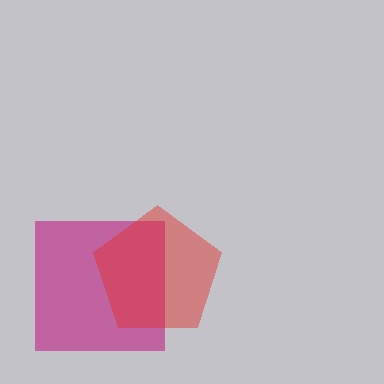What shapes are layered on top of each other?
The layered shapes are: a magenta square, a red pentagon.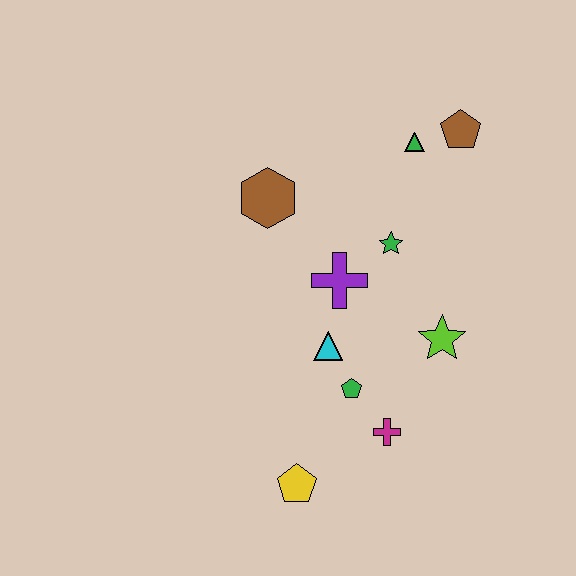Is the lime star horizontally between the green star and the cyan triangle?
No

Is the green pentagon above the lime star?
No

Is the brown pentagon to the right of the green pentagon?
Yes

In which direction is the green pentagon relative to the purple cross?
The green pentagon is below the purple cross.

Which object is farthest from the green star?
The yellow pentagon is farthest from the green star.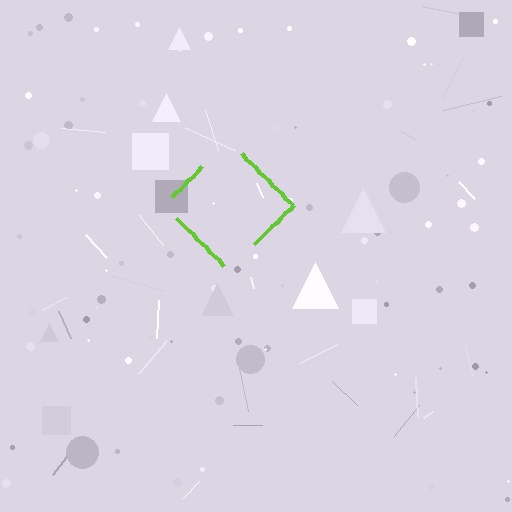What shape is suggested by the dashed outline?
The dashed outline suggests a diamond.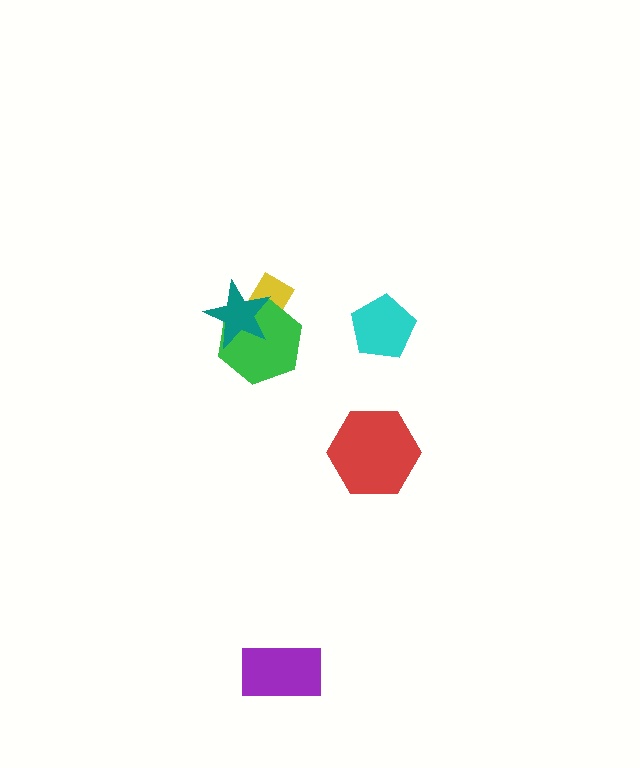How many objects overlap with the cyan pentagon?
0 objects overlap with the cyan pentagon.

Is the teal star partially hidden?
No, no other shape covers it.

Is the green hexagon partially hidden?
Yes, it is partially covered by another shape.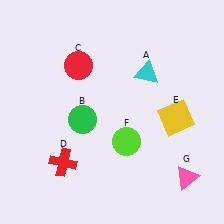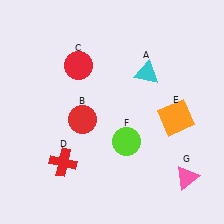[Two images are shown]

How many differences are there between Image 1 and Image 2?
There are 2 differences between the two images.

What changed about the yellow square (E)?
In Image 1, E is yellow. In Image 2, it changed to orange.